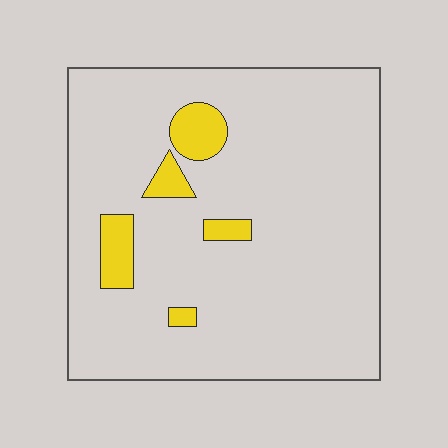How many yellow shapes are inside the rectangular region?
5.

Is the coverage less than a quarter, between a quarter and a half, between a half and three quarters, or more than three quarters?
Less than a quarter.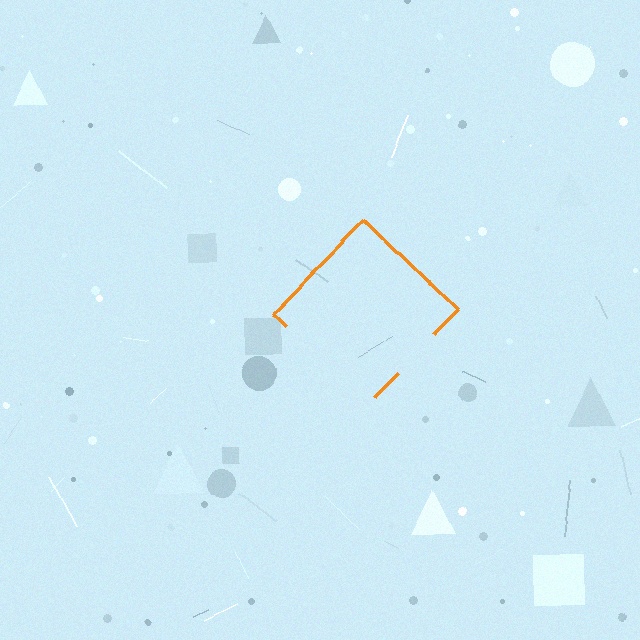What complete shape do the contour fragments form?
The contour fragments form a diamond.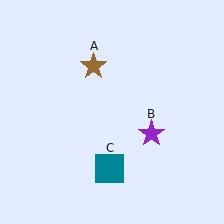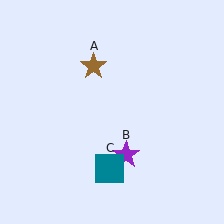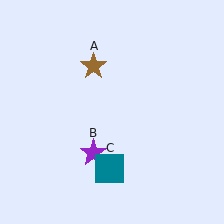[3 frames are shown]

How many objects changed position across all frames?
1 object changed position: purple star (object B).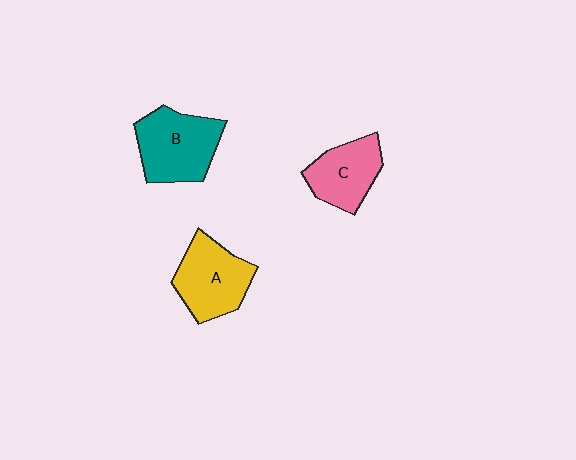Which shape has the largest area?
Shape B (teal).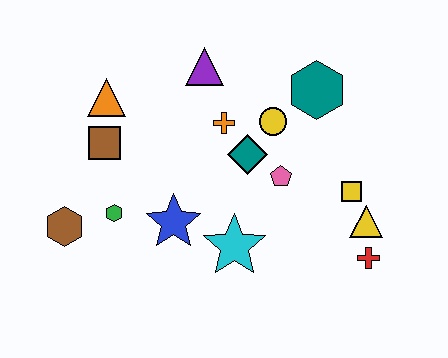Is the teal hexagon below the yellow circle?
No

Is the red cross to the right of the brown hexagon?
Yes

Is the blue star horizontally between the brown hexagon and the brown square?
No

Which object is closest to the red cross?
The yellow triangle is closest to the red cross.